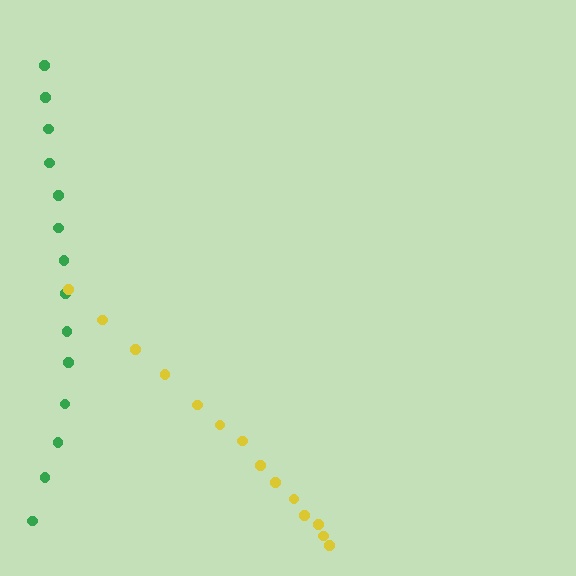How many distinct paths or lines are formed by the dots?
There are 2 distinct paths.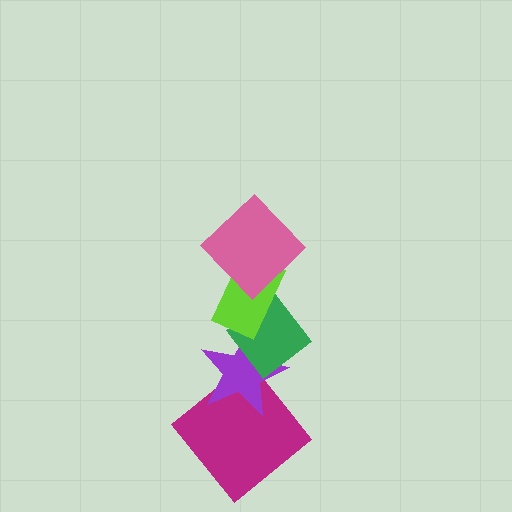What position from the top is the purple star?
The purple star is 4th from the top.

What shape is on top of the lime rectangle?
The pink diamond is on top of the lime rectangle.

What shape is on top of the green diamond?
The lime rectangle is on top of the green diamond.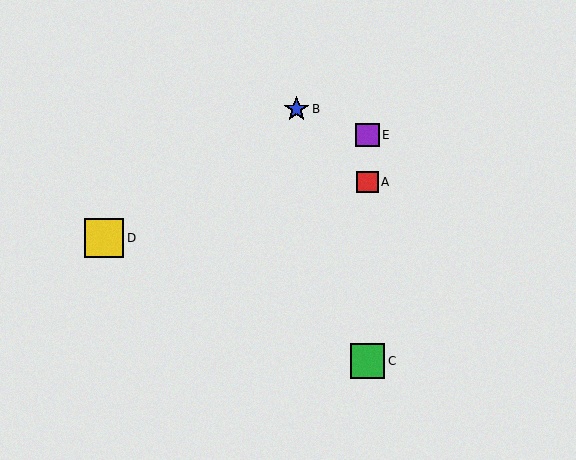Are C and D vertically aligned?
No, C is at x≈367 and D is at x≈104.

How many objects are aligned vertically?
3 objects (A, C, E) are aligned vertically.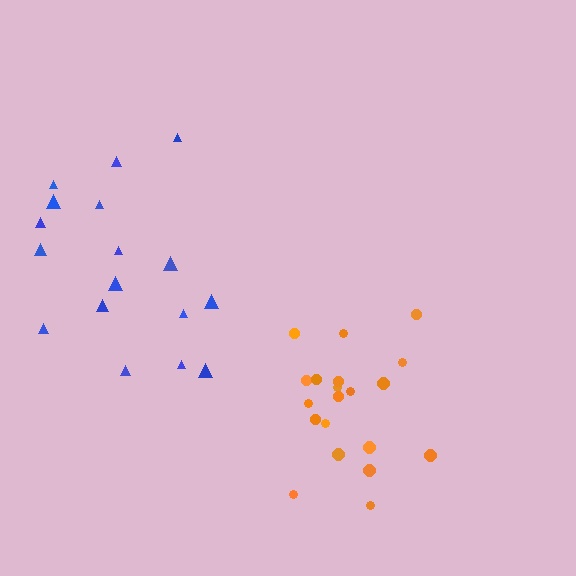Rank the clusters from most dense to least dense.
orange, blue.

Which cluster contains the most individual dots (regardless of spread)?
Orange (20).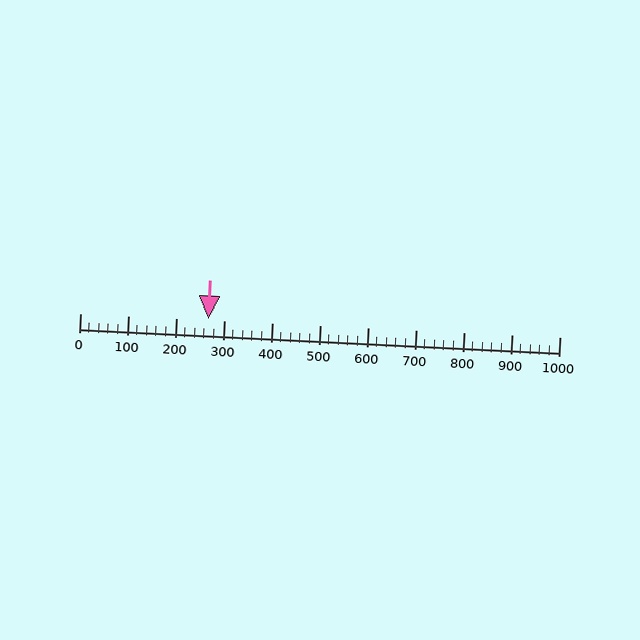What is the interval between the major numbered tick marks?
The major tick marks are spaced 100 units apart.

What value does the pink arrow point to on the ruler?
The pink arrow points to approximately 267.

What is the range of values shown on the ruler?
The ruler shows values from 0 to 1000.